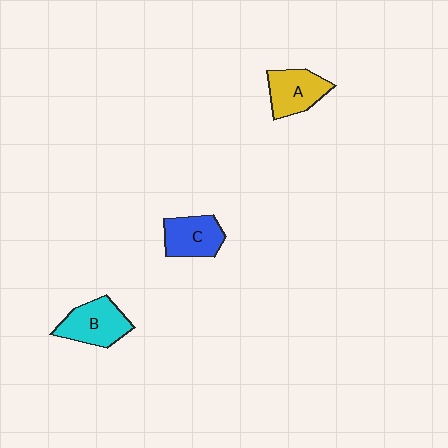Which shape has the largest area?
Shape B (cyan).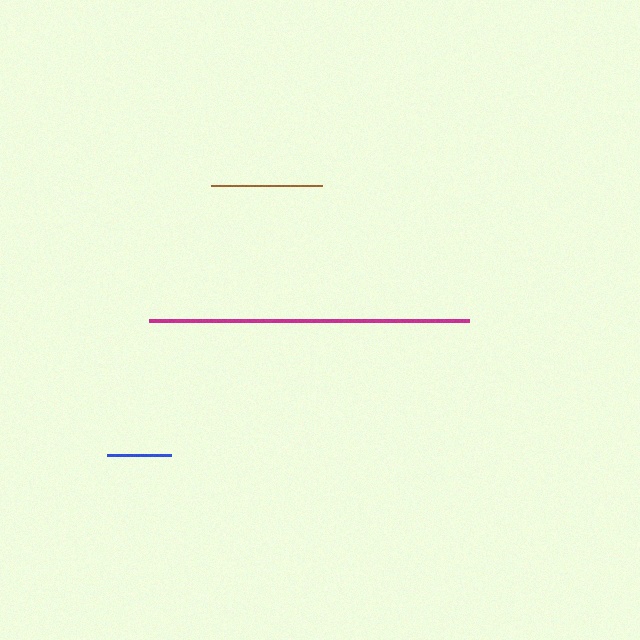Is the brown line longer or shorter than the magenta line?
The magenta line is longer than the brown line.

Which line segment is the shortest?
The blue line is the shortest at approximately 64 pixels.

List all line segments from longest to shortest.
From longest to shortest: magenta, brown, blue.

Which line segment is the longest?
The magenta line is the longest at approximately 320 pixels.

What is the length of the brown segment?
The brown segment is approximately 111 pixels long.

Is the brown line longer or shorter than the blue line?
The brown line is longer than the blue line.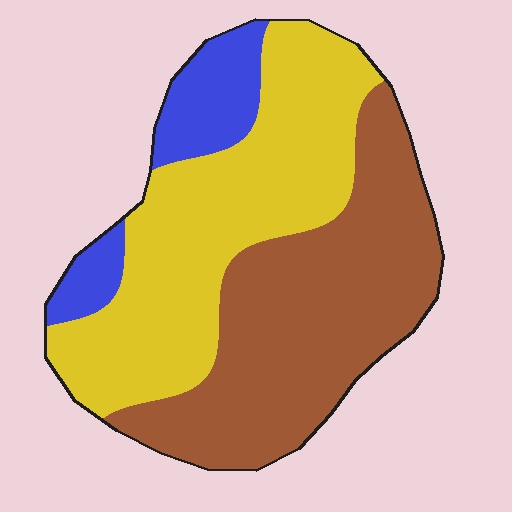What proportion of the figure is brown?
Brown takes up between a third and a half of the figure.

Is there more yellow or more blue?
Yellow.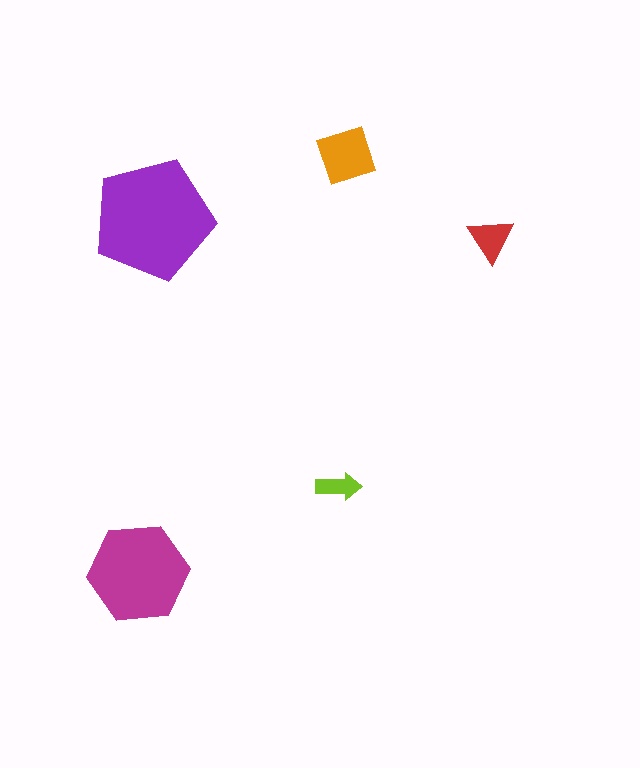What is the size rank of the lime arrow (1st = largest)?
5th.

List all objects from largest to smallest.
The purple pentagon, the magenta hexagon, the orange square, the red triangle, the lime arrow.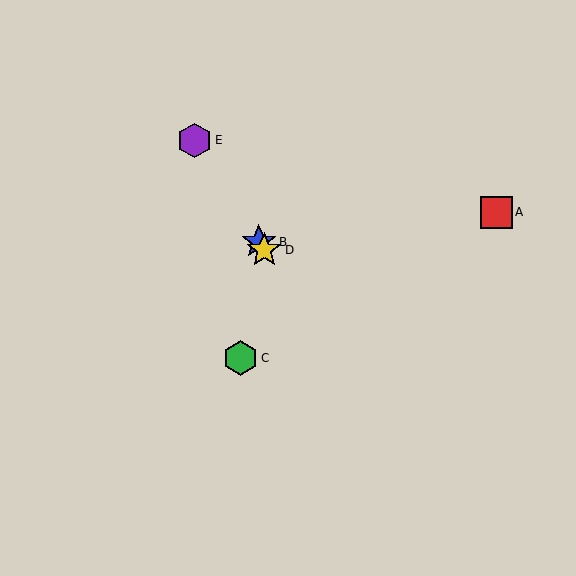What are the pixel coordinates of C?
Object C is at (240, 358).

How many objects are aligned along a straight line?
3 objects (B, D, E) are aligned along a straight line.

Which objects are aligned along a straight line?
Objects B, D, E are aligned along a straight line.